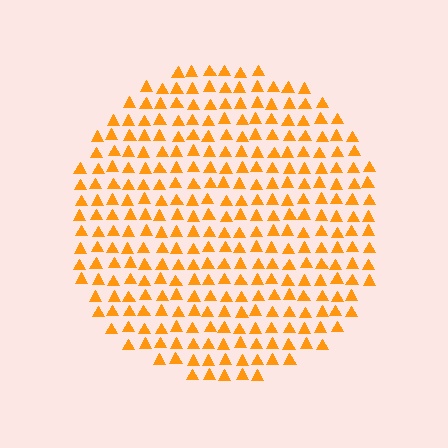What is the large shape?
The large shape is a circle.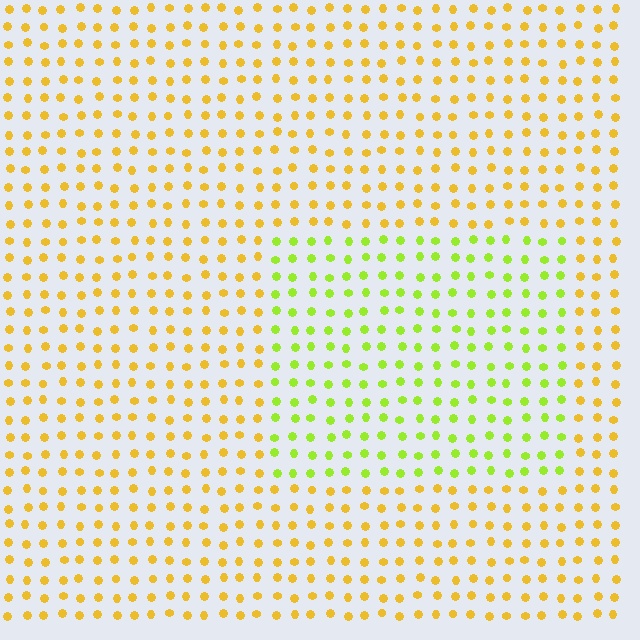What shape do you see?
I see a rectangle.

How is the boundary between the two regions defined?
The boundary is defined purely by a slight shift in hue (about 41 degrees). Spacing, size, and orientation are identical on both sides.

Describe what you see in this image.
The image is filled with small yellow elements in a uniform arrangement. A rectangle-shaped region is visible where the elements are tinted to a slightly different hue, forming a subtle color boundary.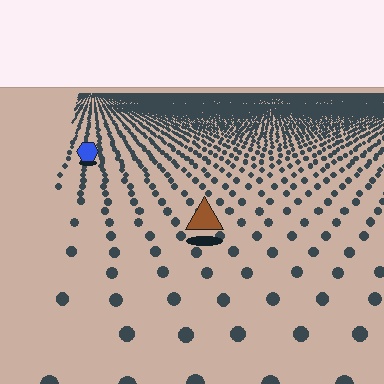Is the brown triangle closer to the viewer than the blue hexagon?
Yes. The brown triangle is closer — you can tell from the texture gradient: the ground texture is coarser near it.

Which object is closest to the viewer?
The brown triangle is closest. The texture marks near it are larger and more spread out.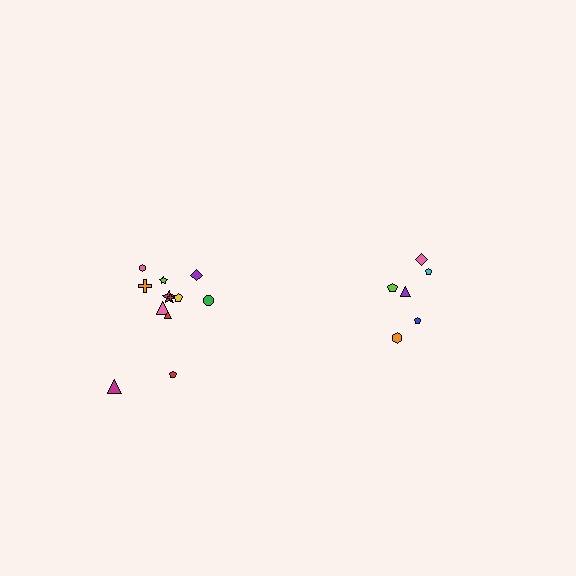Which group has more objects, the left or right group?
The left group.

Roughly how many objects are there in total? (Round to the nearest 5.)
Roughly 20 objects in total.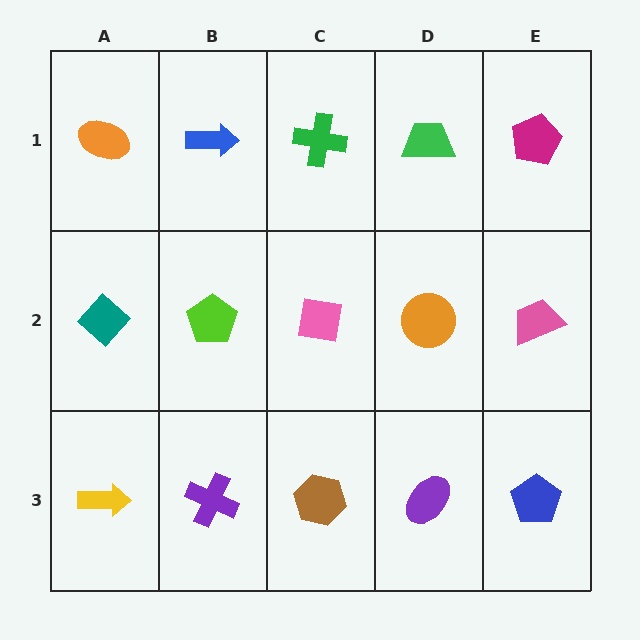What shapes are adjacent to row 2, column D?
A green trapezoid (row 1, column D), a purple ellipse (row 3, column D), a pink square (row 2, column C), a pink trapezoid (row 2, column E).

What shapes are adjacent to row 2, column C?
A green cross (row 1, column C), a brown hexagon (row 3, column C), a lime pentagon (row 2, column B), an orange circle (row 2, column D).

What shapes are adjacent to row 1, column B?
A lime pentagon (row 2, column B), an orange ellipse (row 1, column A), a green cross (row 1, column C).